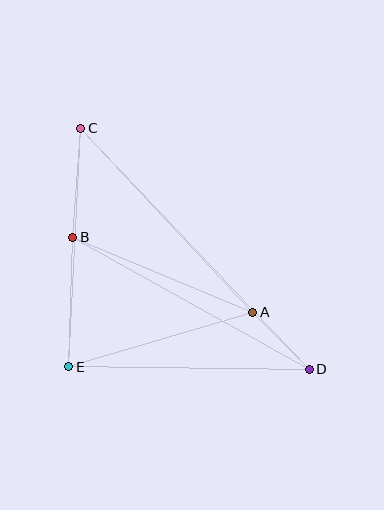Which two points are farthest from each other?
Points C and D are farthest from each other.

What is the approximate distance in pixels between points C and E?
The distance between C and E is approximately 239 pixels.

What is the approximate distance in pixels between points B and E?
The distance between B and E is approximately 130 pixels.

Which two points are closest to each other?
Points A and D are closest to each other.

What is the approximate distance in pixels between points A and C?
The distance between A and C is approximately 252 pixels.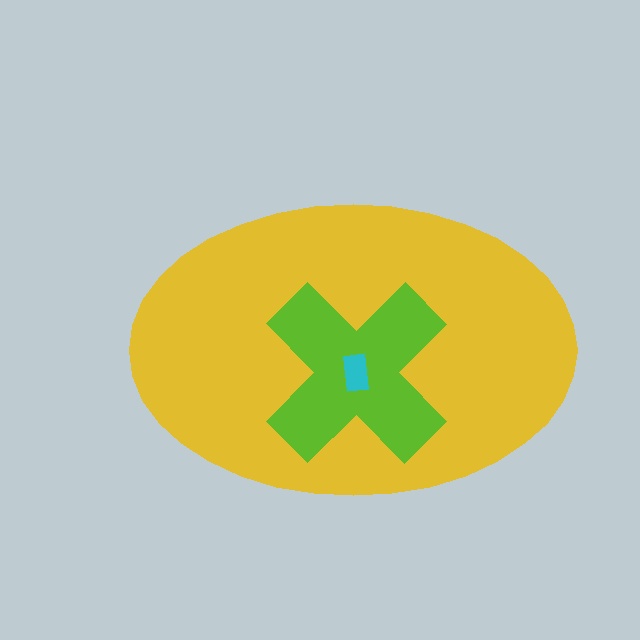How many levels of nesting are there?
3.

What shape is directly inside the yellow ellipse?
The lime cross.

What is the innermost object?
The cyan rectangle.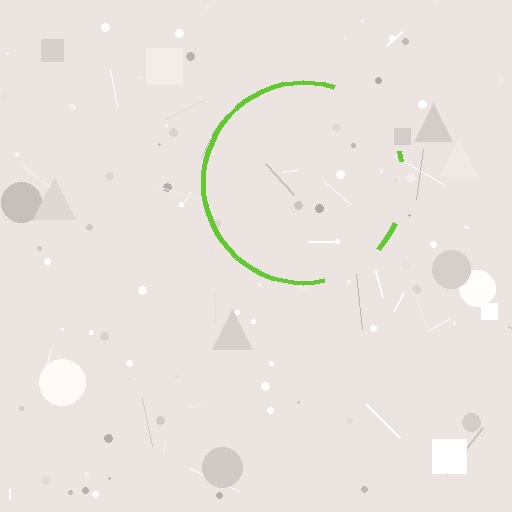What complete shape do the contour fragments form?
The contour fragments form a circle.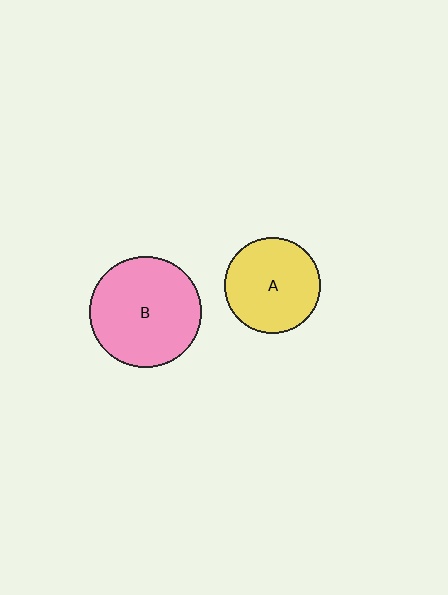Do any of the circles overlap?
No, none of the circles overlap.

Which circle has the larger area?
Circle B (pink).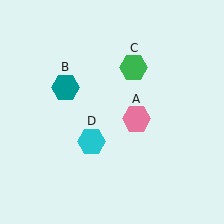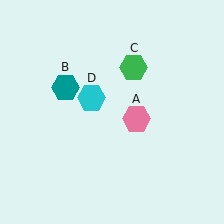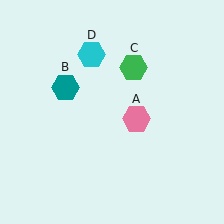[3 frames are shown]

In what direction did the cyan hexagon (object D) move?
The cyan hexagon (object D) moved up.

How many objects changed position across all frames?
1 object changed position: cyan hexagon (object D).